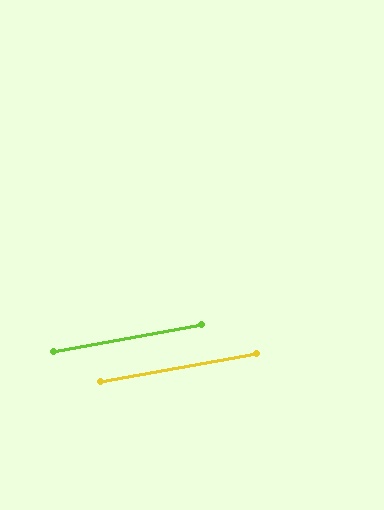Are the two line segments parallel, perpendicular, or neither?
Parallel — their directions differ by only 0.2°.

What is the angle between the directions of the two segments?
Approximately 0 degrees.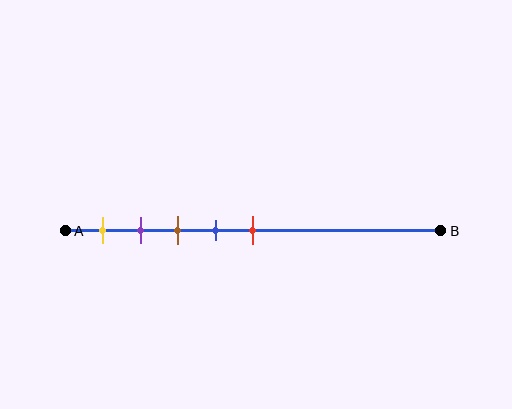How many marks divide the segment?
There are 5 marks dividing the segment.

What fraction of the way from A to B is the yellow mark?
The yellow mark is approximately 10% (0.1) of the way from A to B.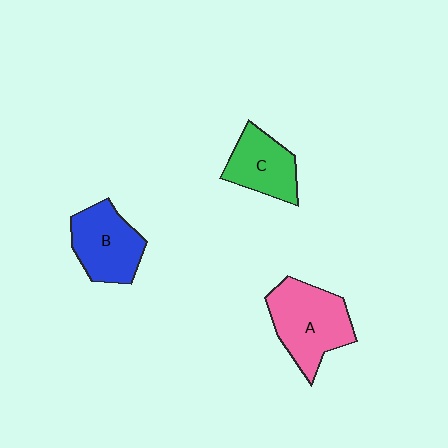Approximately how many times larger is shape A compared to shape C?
Approximately 1.4 times.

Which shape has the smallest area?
Shape C (green).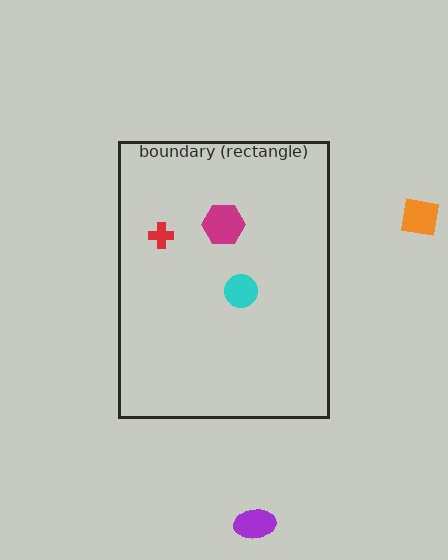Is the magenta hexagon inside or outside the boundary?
Inside.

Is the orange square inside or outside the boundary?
Outside.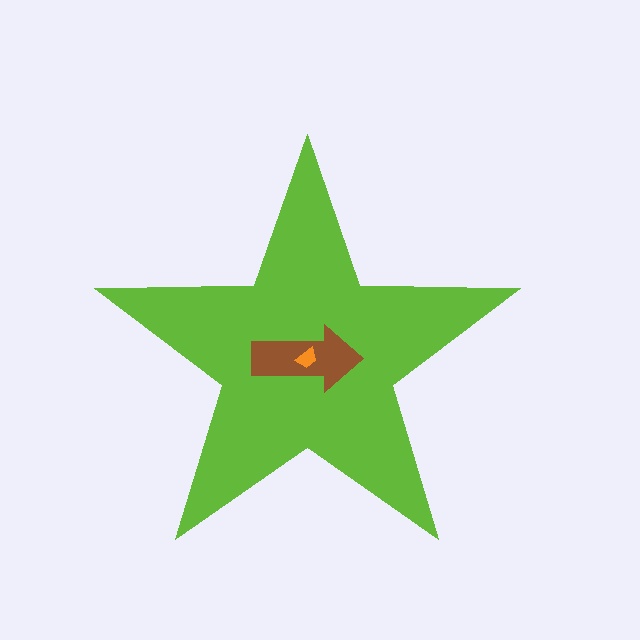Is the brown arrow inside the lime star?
Yes.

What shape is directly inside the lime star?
The brown arrow.